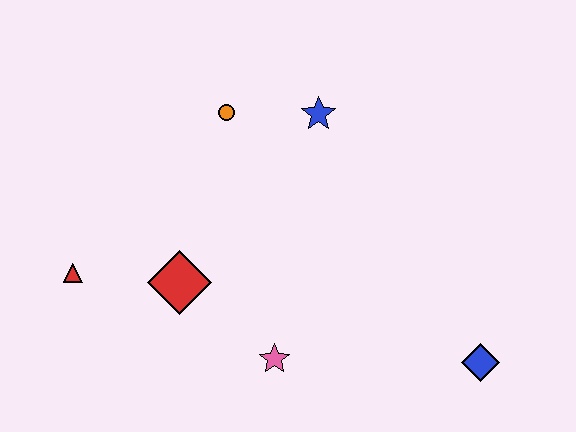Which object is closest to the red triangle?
The red diamond is closest to the red triangle.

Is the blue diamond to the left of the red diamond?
No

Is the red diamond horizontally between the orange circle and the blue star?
No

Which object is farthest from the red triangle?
The blue diamond is farthest from the red triangle.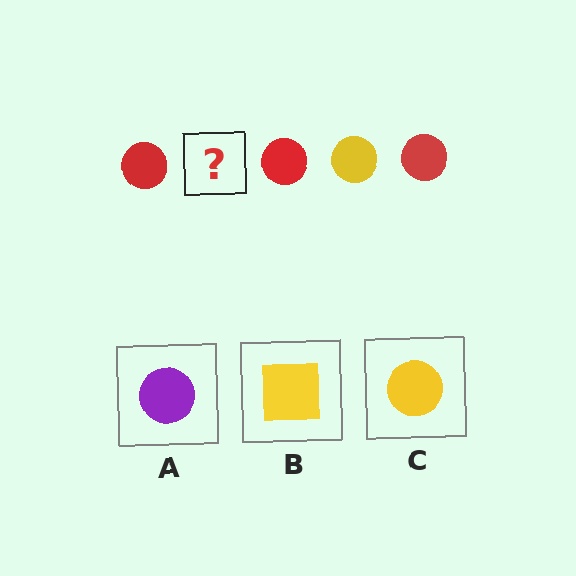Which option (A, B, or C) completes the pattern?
C.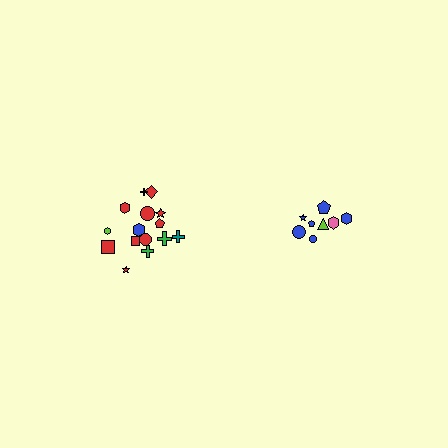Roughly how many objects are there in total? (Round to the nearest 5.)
Roughly 25 objects in total.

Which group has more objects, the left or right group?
The left group.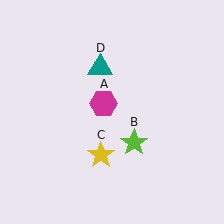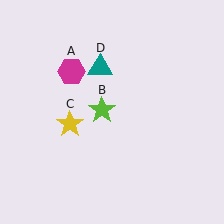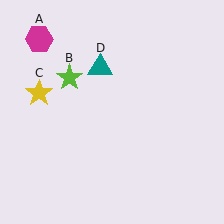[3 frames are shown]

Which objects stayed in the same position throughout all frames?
Teal triangle (object D) remained stationary.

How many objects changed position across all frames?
3 objects changed position: magenta hexagon (object A), lime star (object B), yellow star (object C).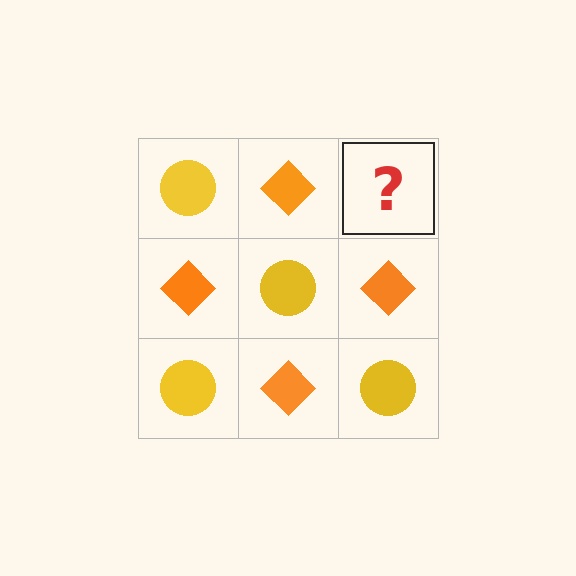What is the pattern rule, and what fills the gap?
The rule is that it alternates yellow circle and orange diamond in a checkerboard pattern. The gap should be filled with a yellow circle.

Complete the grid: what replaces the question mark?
The question mark should be replaced with a yellow circle.